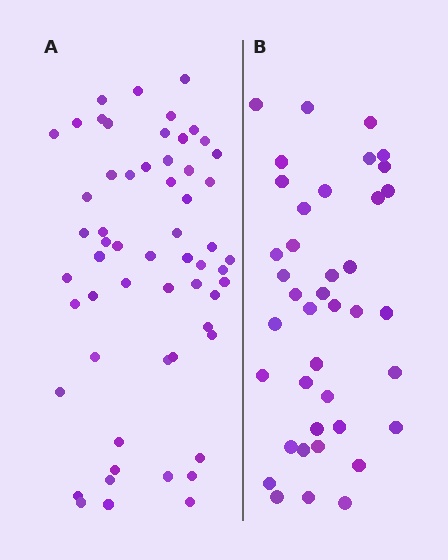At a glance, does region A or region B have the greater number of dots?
Region A (the left region) has more dots.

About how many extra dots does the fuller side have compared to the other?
Region A has approximately 20 more dots than region B.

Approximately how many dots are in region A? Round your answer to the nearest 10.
About 60 dots. (The exact count is 58, which rounds to 60.)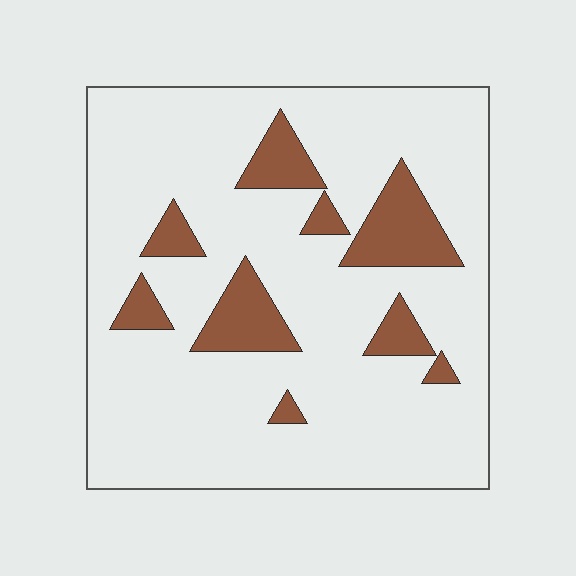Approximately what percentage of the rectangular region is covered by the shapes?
Approximately 15%.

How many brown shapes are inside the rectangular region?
9.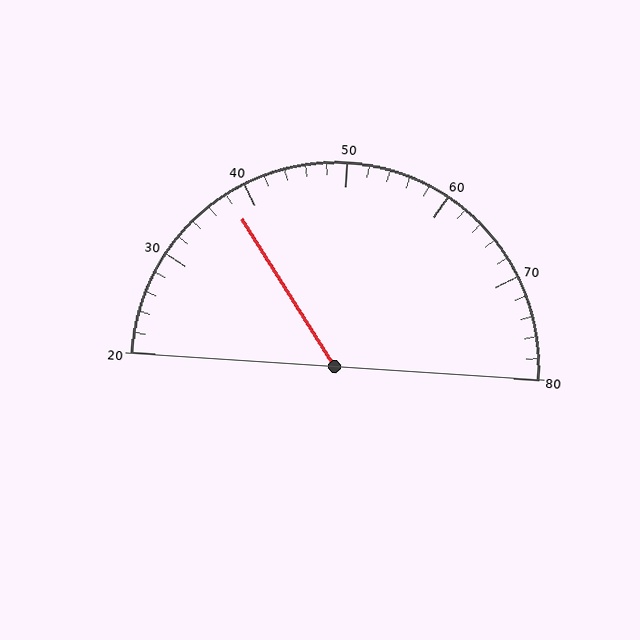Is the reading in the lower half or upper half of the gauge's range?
The reading is in the lower half of the range (20 to 80).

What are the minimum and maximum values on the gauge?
The gauge ranges from 20 to 80.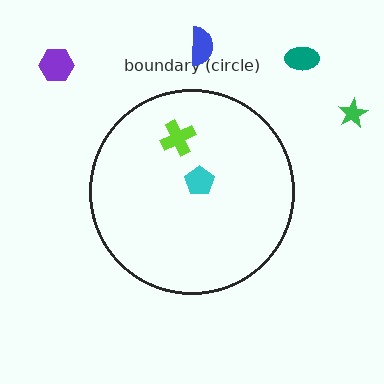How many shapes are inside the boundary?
2 inside, 4 outside.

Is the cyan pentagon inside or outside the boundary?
Inside.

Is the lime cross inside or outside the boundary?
Inside.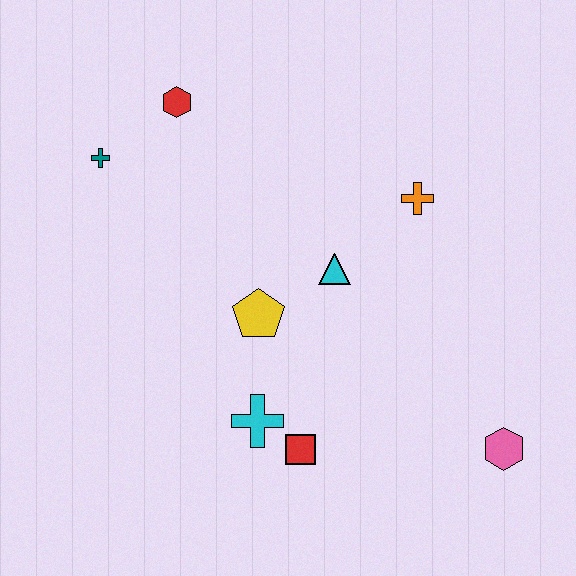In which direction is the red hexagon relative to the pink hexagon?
The red hexagon is above the pink hexagon.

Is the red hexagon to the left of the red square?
Yes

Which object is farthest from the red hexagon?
The pink hexagon is farthest from the red hexagon.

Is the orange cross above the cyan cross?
Yes